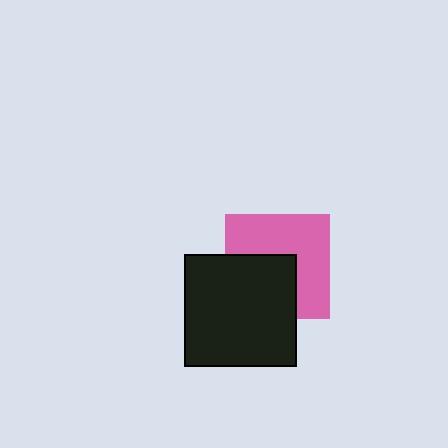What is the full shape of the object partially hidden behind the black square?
The partially hidden object is a pink square.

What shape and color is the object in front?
The object in front is a black square.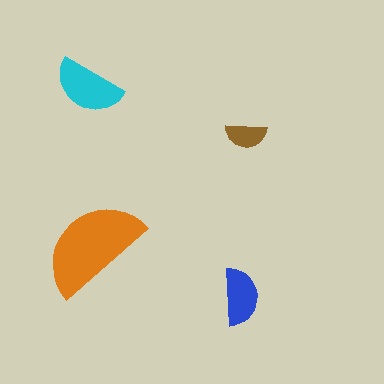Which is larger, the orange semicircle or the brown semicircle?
The orange one.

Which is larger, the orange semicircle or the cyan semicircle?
The orange one.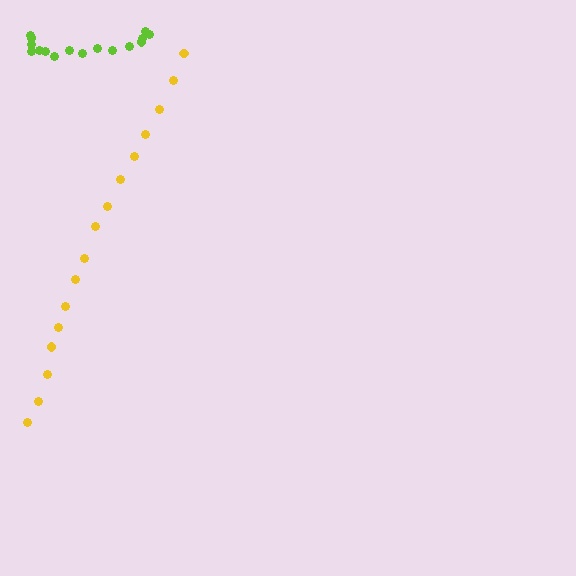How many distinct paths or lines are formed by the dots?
There are 2 distinct paths.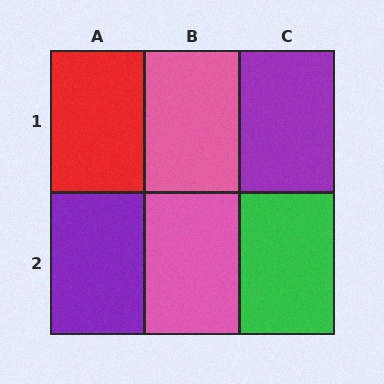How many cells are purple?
2 cells are purple.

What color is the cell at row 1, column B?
Pink.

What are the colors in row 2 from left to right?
Purple, pink, green.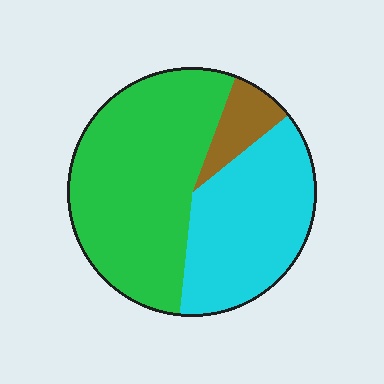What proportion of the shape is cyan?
Cyan covers 37% of the shape.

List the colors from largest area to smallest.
From largest to smallest: green, cyan, brown.